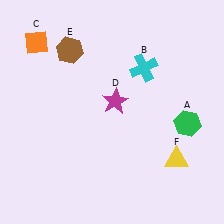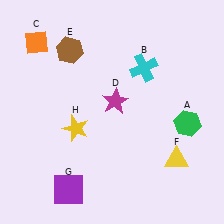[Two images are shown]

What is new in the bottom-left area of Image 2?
A purple square (G) was added in the bottom-left area of Image 2.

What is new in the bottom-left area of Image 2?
A yellow star (H) was added in the bottom-left area of Image 2.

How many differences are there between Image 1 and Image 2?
There are 2 differences between the two images.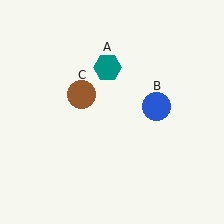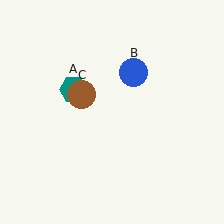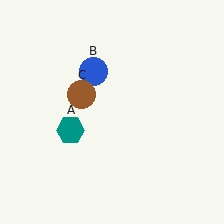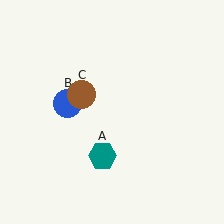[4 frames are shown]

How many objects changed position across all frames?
2 objects changed position: teal hexagon (object A), blue circle (object B).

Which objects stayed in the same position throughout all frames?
Brown circle (object C) remained stationary.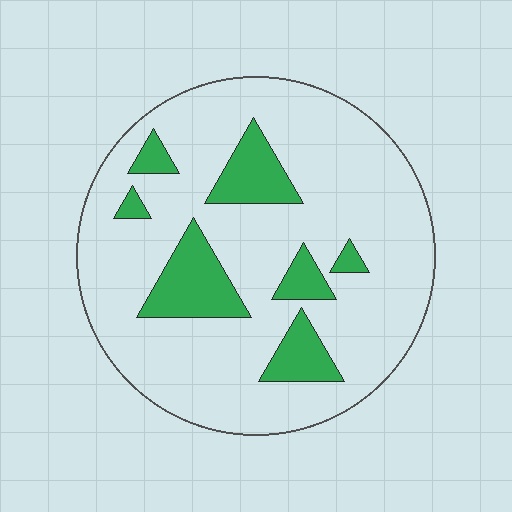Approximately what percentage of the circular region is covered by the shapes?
Approximately 20%.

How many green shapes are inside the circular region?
7.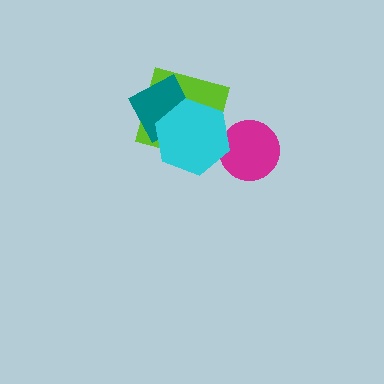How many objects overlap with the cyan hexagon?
3 objects overlap with the cyan hexagon.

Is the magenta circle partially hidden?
Yes, it is partially covered by another shape.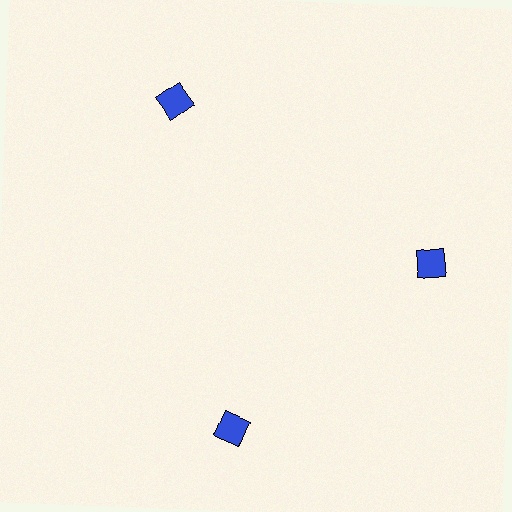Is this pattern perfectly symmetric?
No. The 3 blue squares are arranged in a ring, but one element near the 7 o'clock position is rotated out of alignment along the ring, breaking the 3-fold rotational symmetry.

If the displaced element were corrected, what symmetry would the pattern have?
It would have 3-fold rotational symmetry — the pattern would map onto itself every 120 degrees.